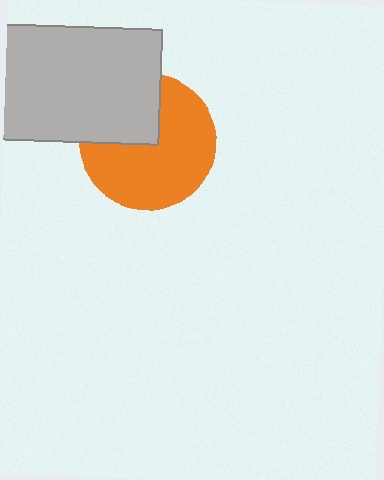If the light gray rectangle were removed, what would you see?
You would see the complete orange circle.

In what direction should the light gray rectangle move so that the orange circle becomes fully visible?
The light gray rectangle should move toward the upper-left. That is the shortest direction to clear the overlap and leave the orange circle fully visible.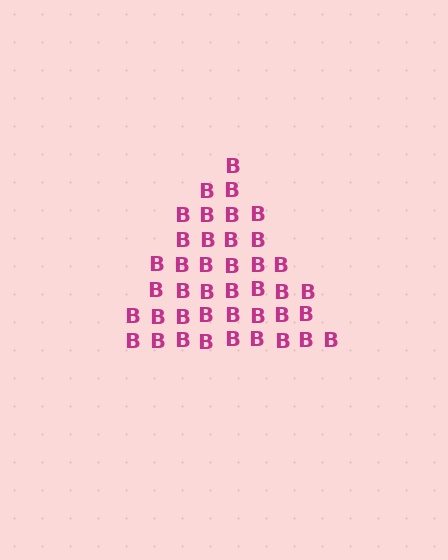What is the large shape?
The large shape is a triangle.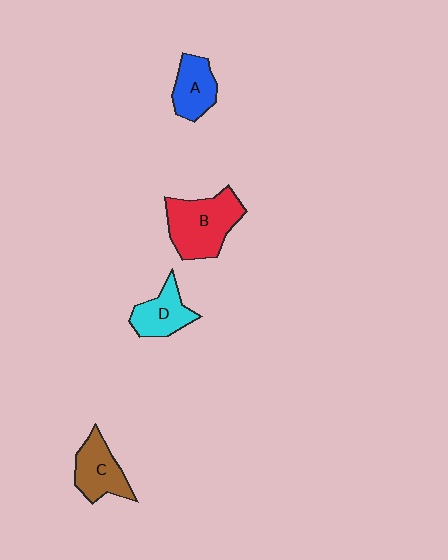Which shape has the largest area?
Shape B (red).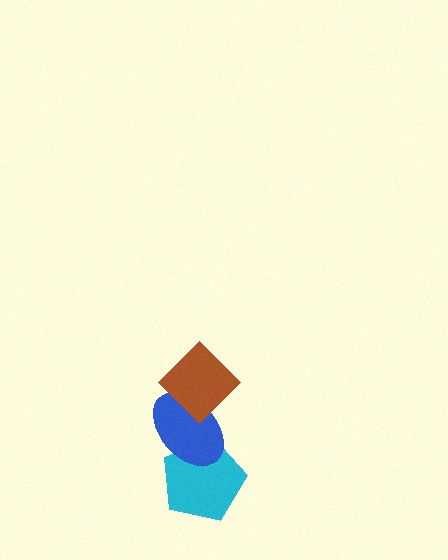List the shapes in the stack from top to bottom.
From top to bottom: the brown diamond, the blue ellipse, the cyan pentagon.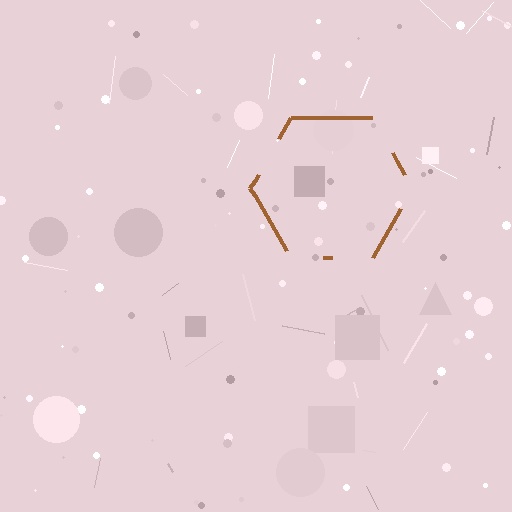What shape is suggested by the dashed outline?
The dashed outline suggests a hexagon.